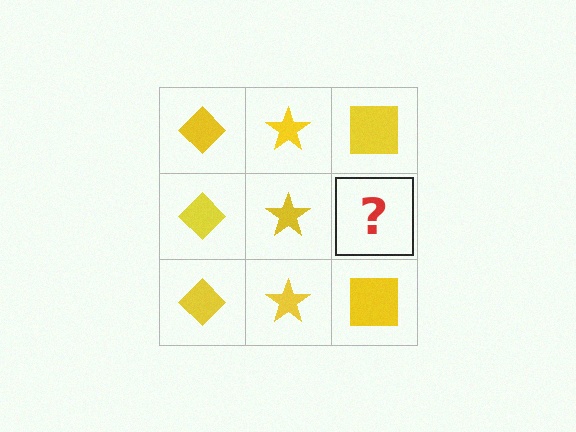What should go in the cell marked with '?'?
The missing cell should contain a yellow square.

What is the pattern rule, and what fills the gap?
The rule is that each column has a consistent shape. The gap should be filled with a yellow square.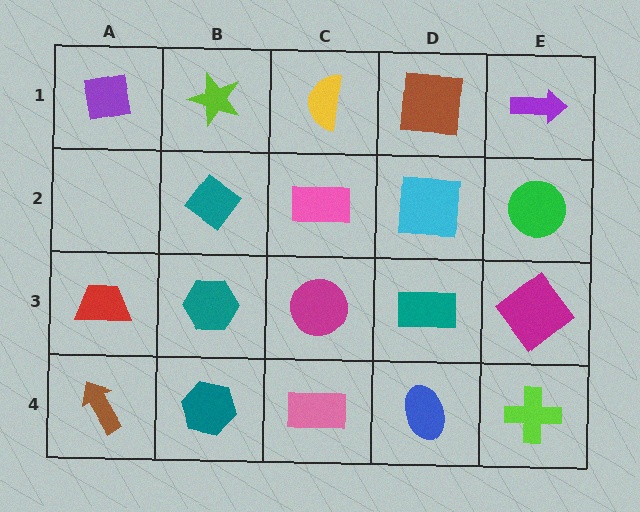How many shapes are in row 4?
5 shapes.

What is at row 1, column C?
A yellow semicircle.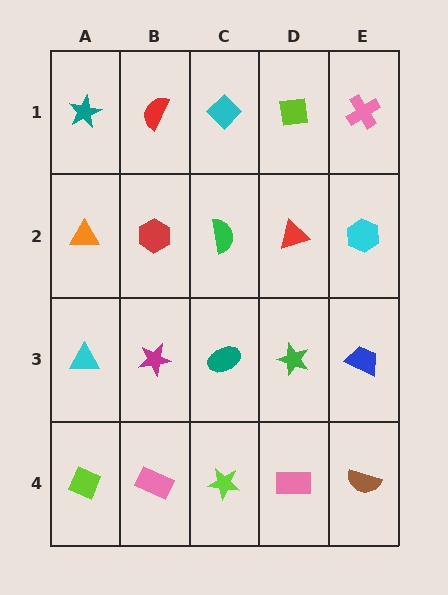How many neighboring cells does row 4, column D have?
3.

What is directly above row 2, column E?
A pink cross.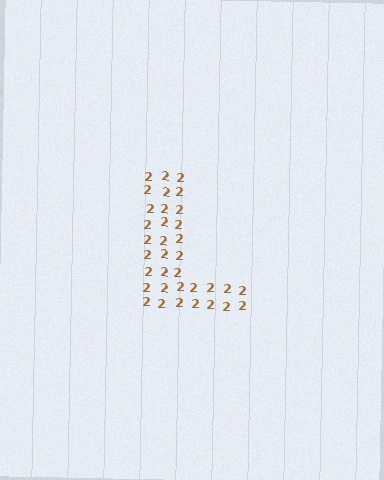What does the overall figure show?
The overall figure shows the letter L.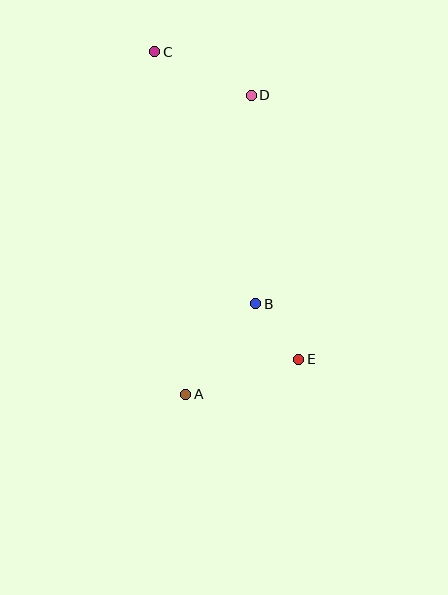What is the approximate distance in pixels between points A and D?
The distance between A and D is approximately 306 pixels.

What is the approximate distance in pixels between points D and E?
The distance between D and E is approximately 268 pixels.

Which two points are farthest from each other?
Points A and C are farthest from each other.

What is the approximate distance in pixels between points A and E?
The distance between A and E is approximately 118 pixels.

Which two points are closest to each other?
Points B and E are closest to each other.